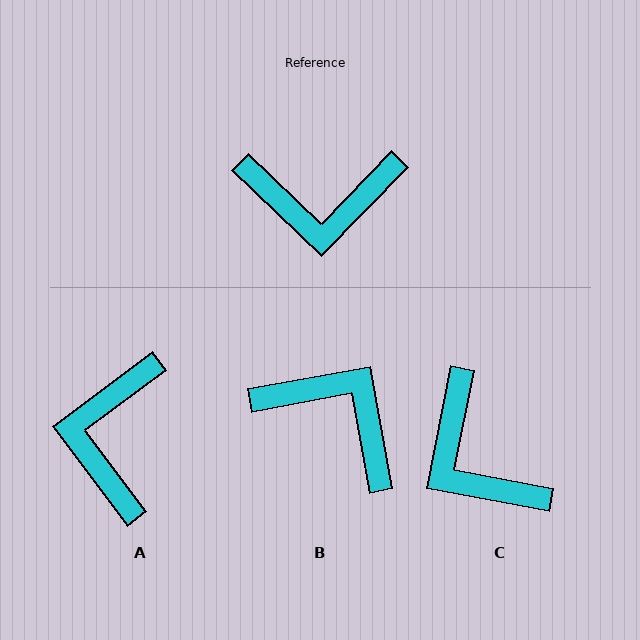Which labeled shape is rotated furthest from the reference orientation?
B, about 144 degrees away.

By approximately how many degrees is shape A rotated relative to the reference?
Approximately 99 degrees clockwise.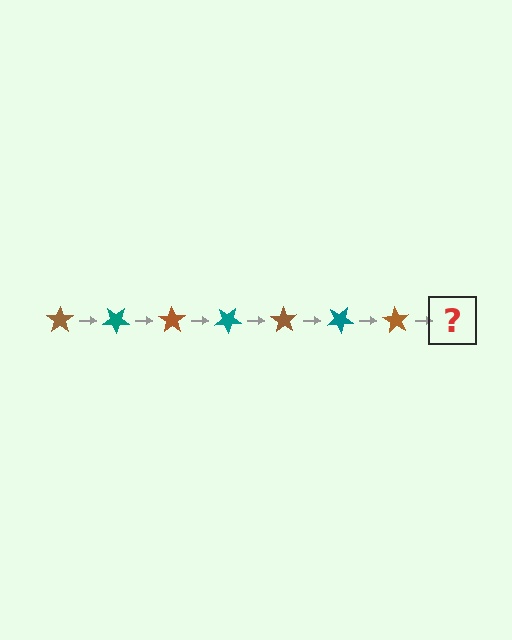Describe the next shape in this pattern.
It should be a teal star, rotated 245 degrees from the start.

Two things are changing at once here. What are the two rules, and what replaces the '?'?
The two rules are that it rotates 35 degrees each step and the color cycles through brown and teal. The '?' should be a teal star, rotated 245 degrees from the start.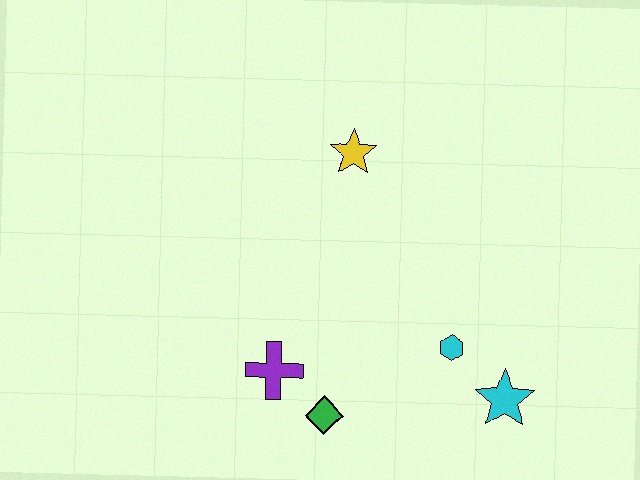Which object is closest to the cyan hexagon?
The cyan star is closest to the cyan hexagon.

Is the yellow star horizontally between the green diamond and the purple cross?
No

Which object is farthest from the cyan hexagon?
The yellow star is farthest from the cyan hexagon.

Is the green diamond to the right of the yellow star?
No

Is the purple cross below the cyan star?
No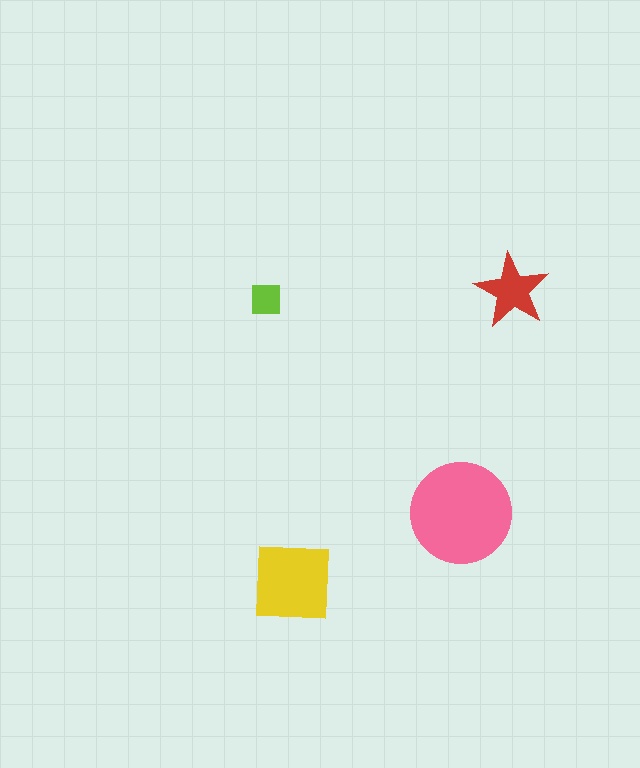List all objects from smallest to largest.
The lime square, the red star, the yellow square, the pink circle.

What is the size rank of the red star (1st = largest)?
3rd.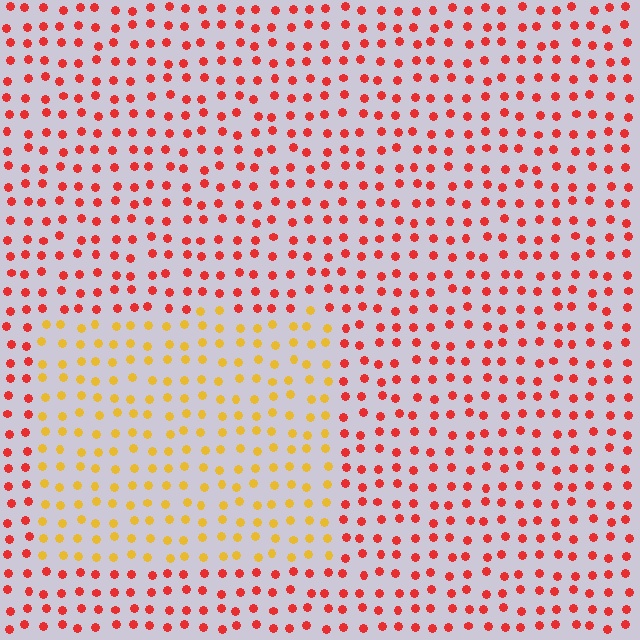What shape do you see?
I see a rectangle.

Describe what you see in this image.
The image is filled with small red elements in a uniform arrangement. A rectangle-shaped region is visible where the elements are tinted to a slightly different hue, forming a subtle color boundary.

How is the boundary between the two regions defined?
The boundary is defined purely by a slight shift in hue (about 46 degrees). Spacing, size, and orientation are identical on both sides.